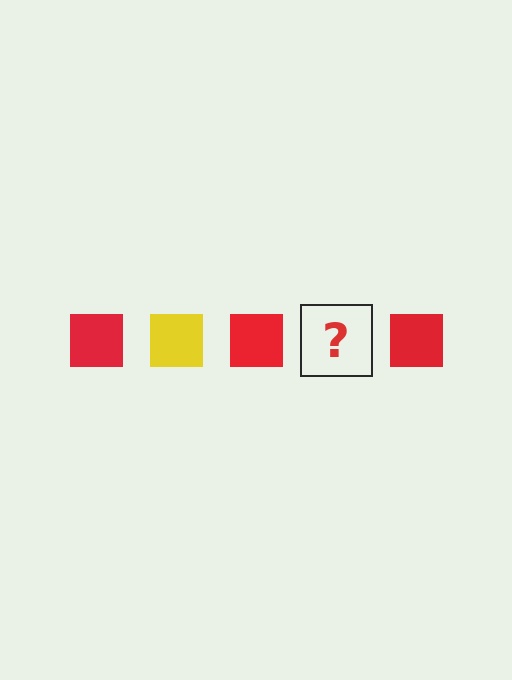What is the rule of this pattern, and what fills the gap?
The rule is that the pattern cycles through red, yellow squares. The gap should be filled with a yellow square.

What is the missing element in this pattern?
The missing element is a yellow square.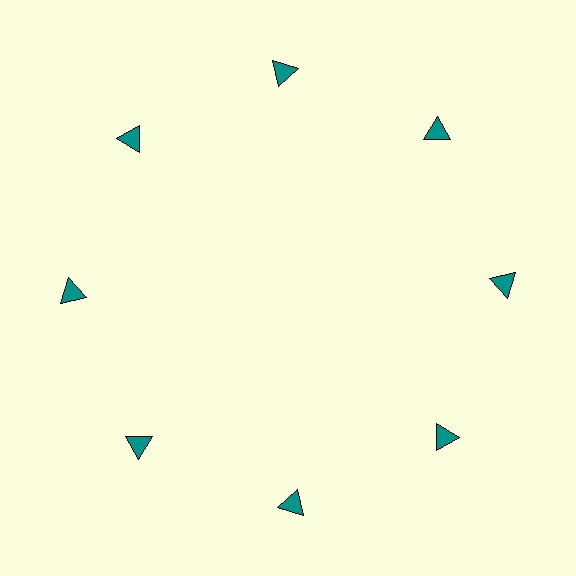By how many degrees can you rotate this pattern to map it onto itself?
The pattern maps onto itself every 45 degrees of rotation.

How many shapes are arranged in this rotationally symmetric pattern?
There are 8 shapes, arranged in 8 groups of 1.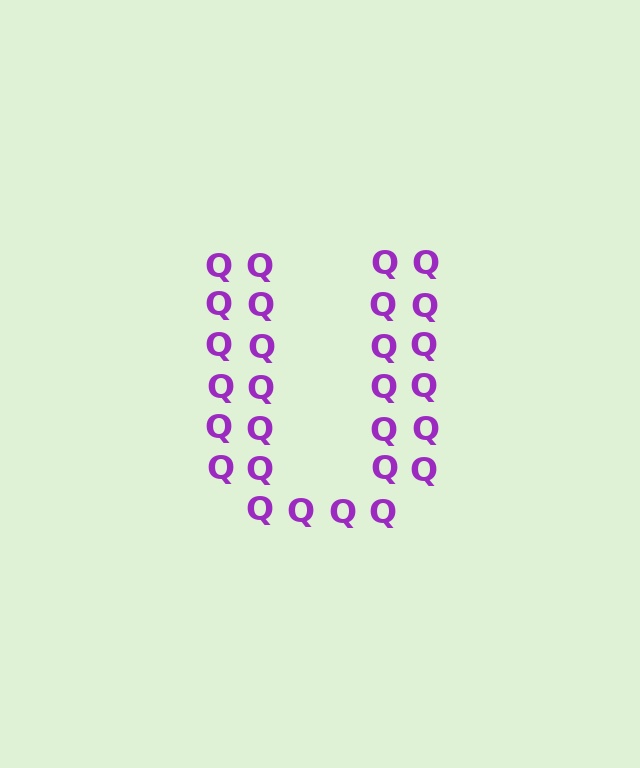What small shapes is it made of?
It is made of small letter Q's.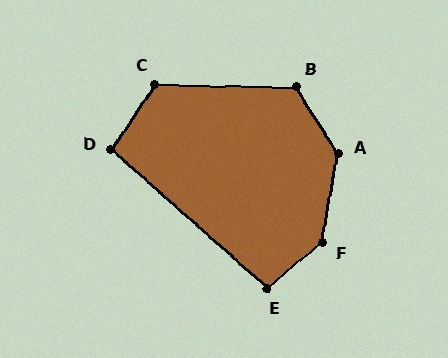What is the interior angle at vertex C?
Approximately 123 degrees (obtuse).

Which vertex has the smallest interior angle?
D, at approximately 97 degrees.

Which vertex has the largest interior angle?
F, at approximately 139 degrees.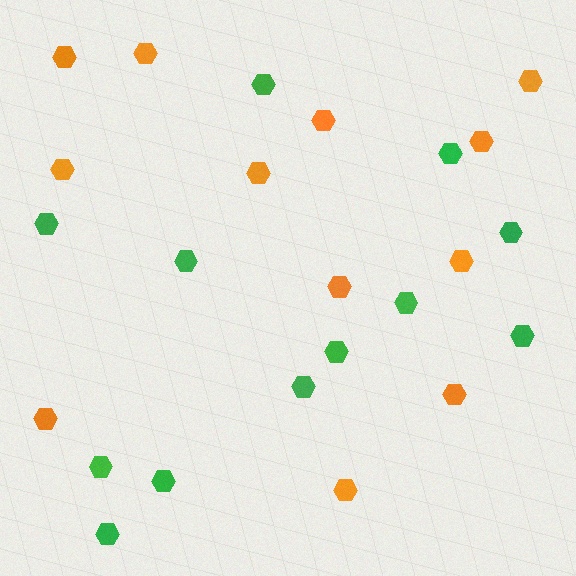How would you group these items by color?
There are 2 groups: one group of orange hexagons (12) and one group of green hexagons (12).